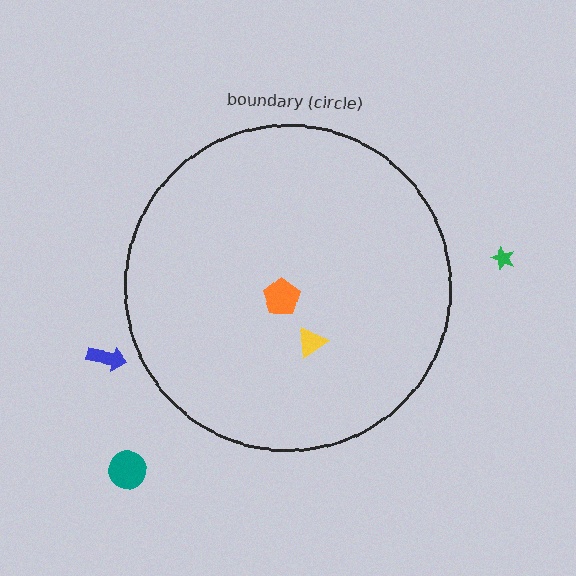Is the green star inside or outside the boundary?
Outside.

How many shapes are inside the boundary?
2 inside, 3 outside.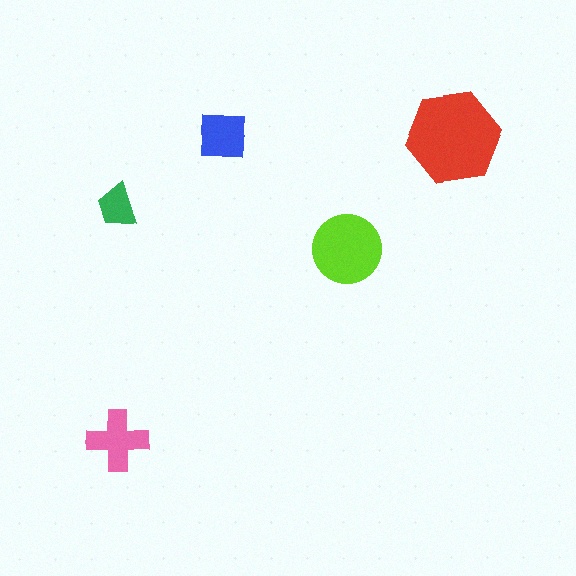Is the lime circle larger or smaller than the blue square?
Larger.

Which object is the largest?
The red hexagon.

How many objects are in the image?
There are 5 objects in the image.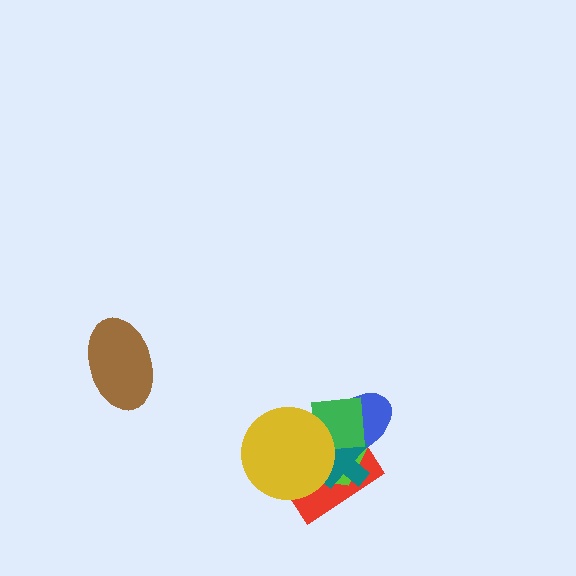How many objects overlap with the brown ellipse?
0 objects overlap with the brown ellipse.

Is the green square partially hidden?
Yes, it is partially covered by another shape.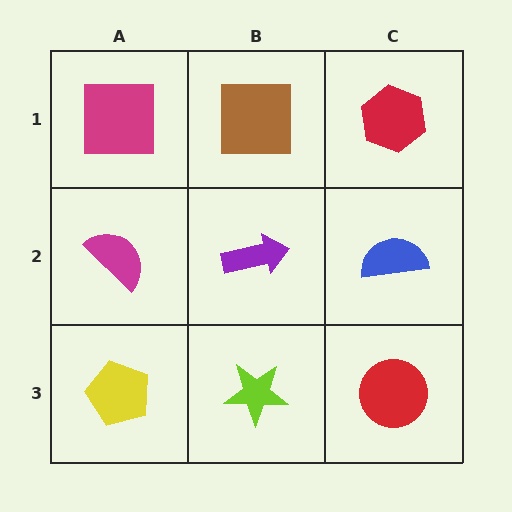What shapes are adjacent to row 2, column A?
A magenta square (row 1, column A), a yellow pentagon (row 3, column A), a purple arrow (row 2, column B).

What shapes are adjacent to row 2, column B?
A brown square (row 1, column B), a lime star (row 3, column B), a magenta semicircle (row 2, column A), a blue semicircle (row 2, column C).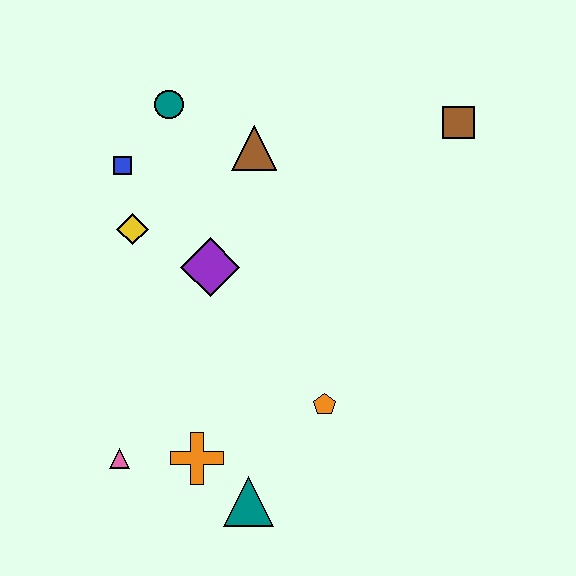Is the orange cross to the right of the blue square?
Yes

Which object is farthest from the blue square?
The teal triangle is farthest from the blue square.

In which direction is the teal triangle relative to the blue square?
The teal triangle is below the blue square.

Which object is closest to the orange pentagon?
The teal triangle is closest to the orange pentagon.